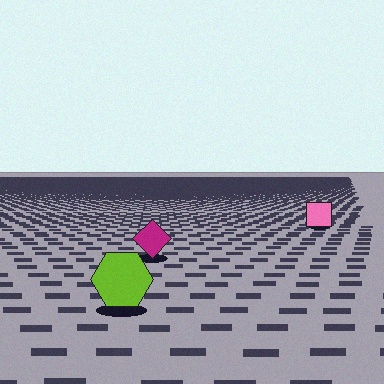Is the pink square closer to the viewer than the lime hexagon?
No. The lime hexagon is closer — you can tell from the texture gradient: the ground texture is coarser near it.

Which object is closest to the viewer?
The lime hexagon is closest. The texture marks near it are larger and more spread out.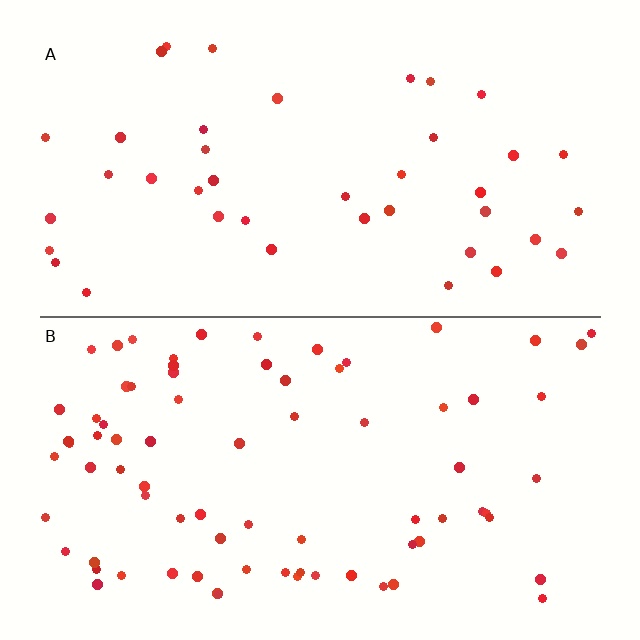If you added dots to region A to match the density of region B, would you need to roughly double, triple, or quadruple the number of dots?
Approximately double.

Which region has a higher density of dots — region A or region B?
B (the bottom).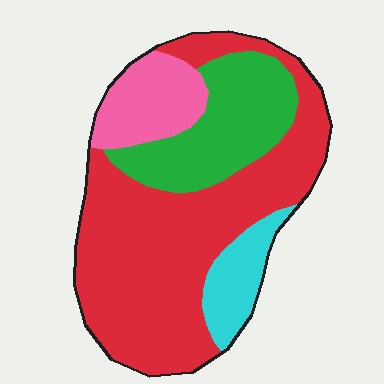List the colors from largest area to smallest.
From largest to smallest: red, green, pink, cyan.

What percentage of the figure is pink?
Pink covers roughly 15% of the figure.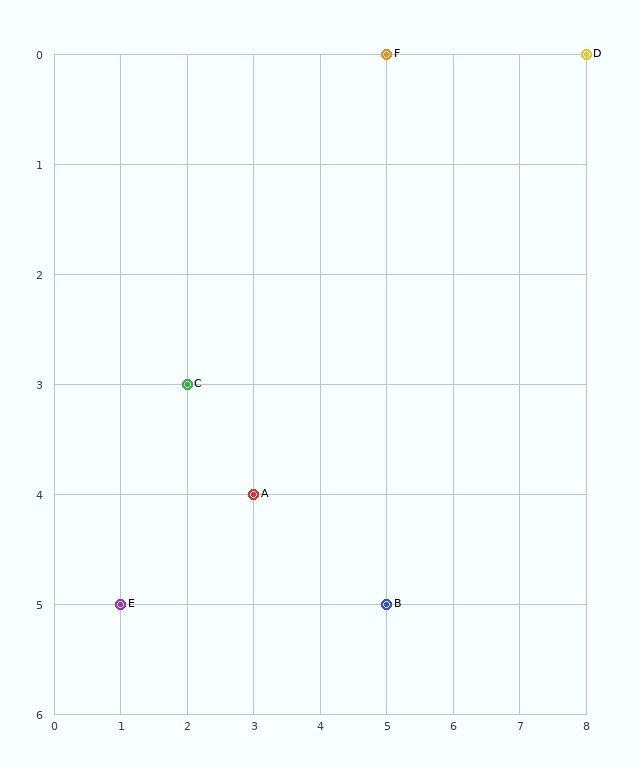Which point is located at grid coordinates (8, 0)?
Point D is at (8, 0).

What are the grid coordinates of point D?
Point D is at grid coordinates (8, 0).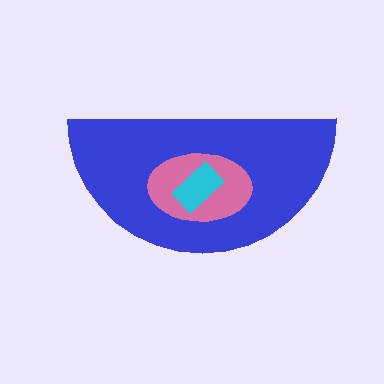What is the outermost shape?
The blue semicircle.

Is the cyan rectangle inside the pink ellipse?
Yes.